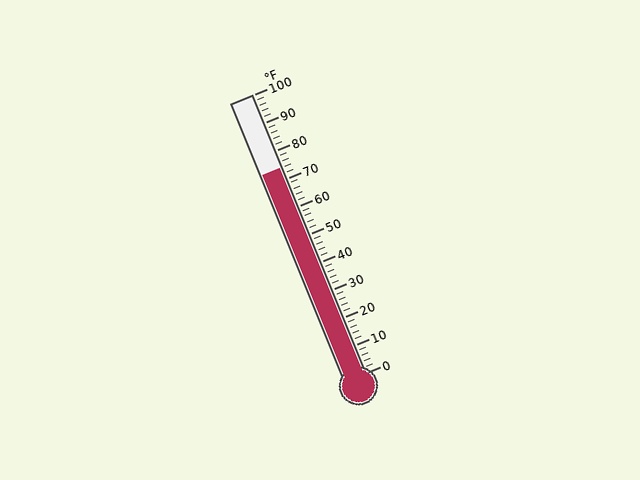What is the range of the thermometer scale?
The thermometer scale ranges from 0°F to 100°F.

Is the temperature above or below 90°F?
The temperature is below 90°F.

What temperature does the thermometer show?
The thermometer shows approximately 74°F.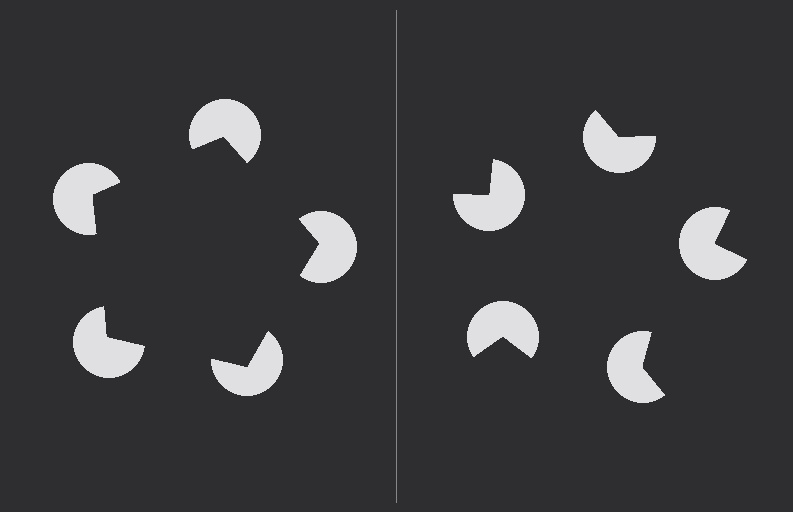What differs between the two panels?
The pac-man discs are positioned identically on both sides; only the wedge orientations differ. On the left they align to a pentagon; on the right they are misaligned.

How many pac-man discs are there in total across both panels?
10 — 5 on each side.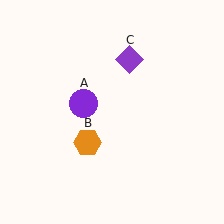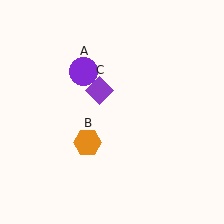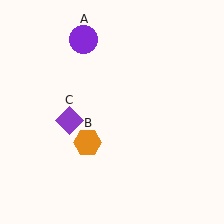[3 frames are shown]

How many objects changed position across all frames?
2 objects changed position: purple circle (object A), purple diamond (object C).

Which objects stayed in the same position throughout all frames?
Orange hexagon (object B) remained stationary.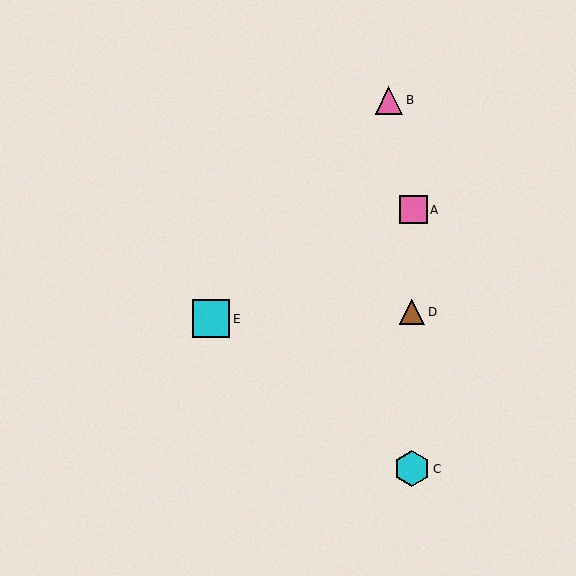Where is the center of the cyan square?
The center of the cyan square is at (211, 319).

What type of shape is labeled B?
Shape B is a pink triangle.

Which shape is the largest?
The cyan square (labeled E) is the largest.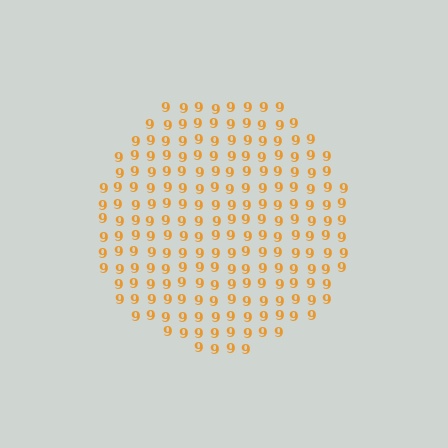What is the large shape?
The large shape is a circle.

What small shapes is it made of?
It is made of small digit 9's.